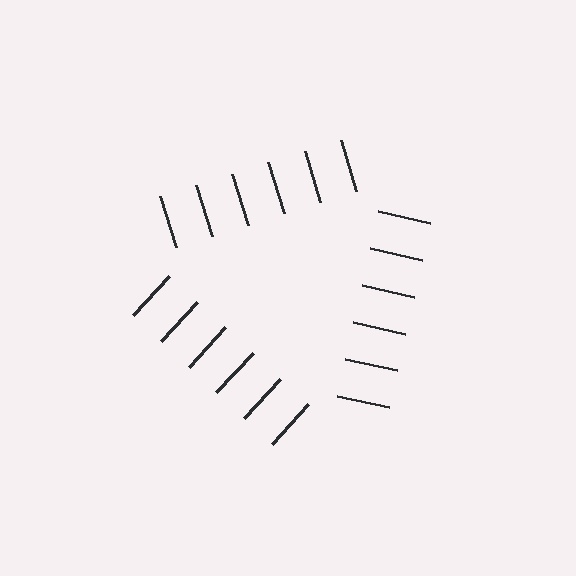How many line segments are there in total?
18 — 6 along each of the 3 edges.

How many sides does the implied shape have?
3 sides — the line-ends trace a triangle.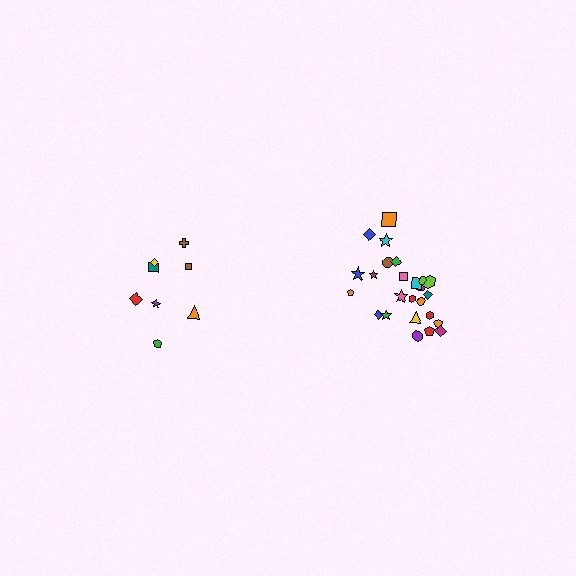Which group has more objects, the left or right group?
The right group.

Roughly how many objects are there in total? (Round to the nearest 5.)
Roughly 35 objects in total.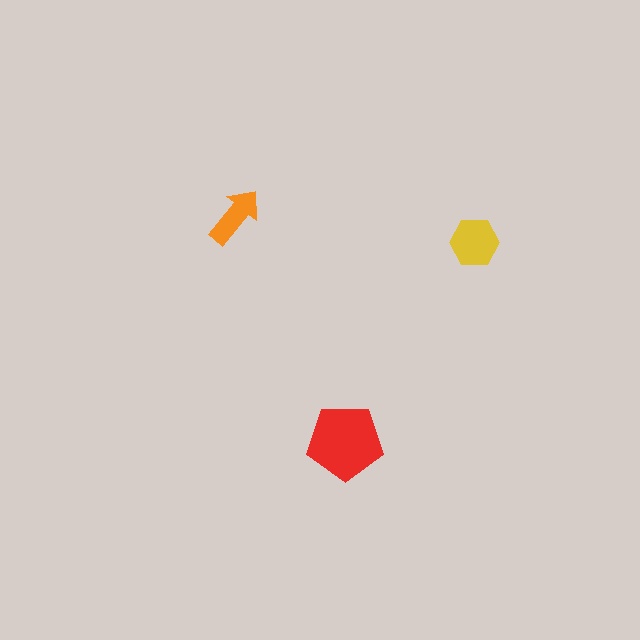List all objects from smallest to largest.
The orange arrow, the yellow hexagon, the red pentagon.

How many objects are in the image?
There are 3 objects in the image.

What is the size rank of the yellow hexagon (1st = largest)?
2nd.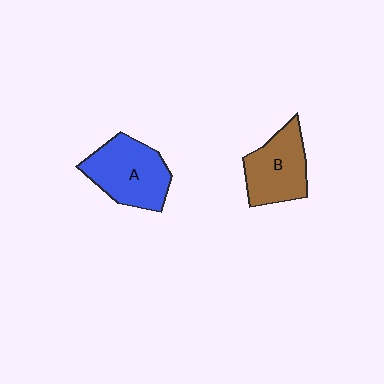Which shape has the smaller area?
Shape B (brown).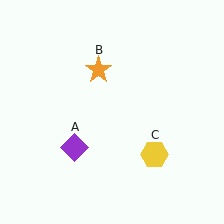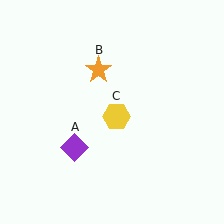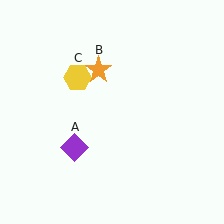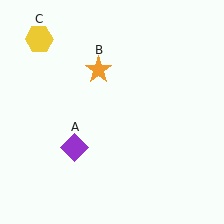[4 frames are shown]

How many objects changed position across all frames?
1 object changed position: yellow hexagon (object C).